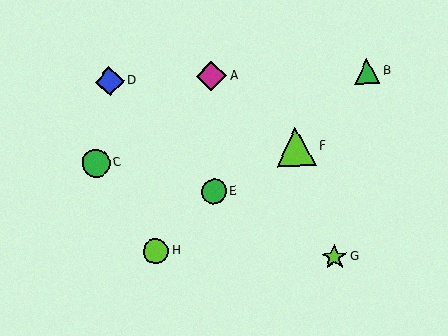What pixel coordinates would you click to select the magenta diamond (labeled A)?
Click at (212, 76) to select the magenta diamond A.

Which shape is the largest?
The lime triangle (labeled F) is the largest.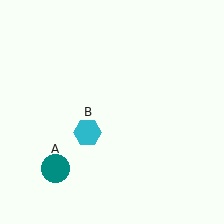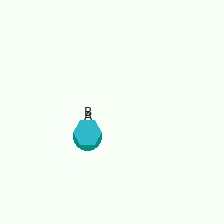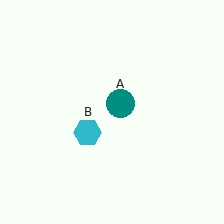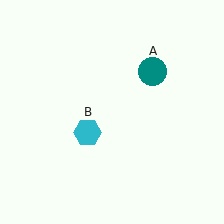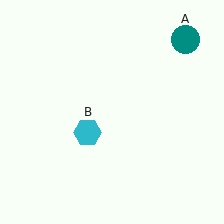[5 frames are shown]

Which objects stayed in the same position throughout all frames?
Cyan hexagon (object B) remained stationary.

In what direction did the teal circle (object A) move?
The teal circle (object A) moved up and to the right.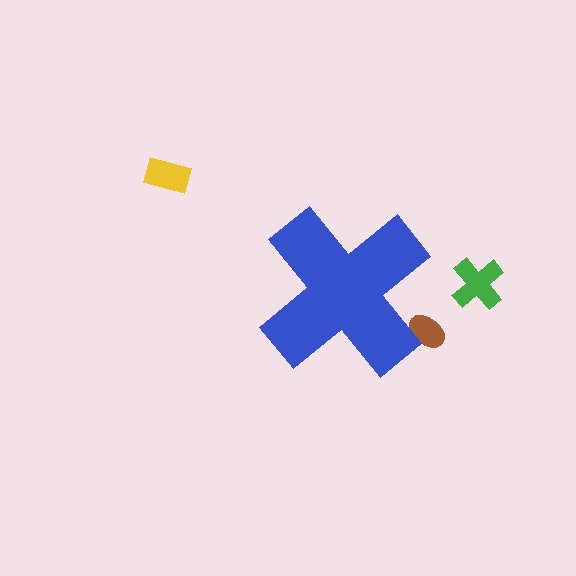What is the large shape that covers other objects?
A blue cross.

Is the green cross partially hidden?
No, the green cross is fully visible.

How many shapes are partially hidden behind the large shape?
1 shape is partially hidden.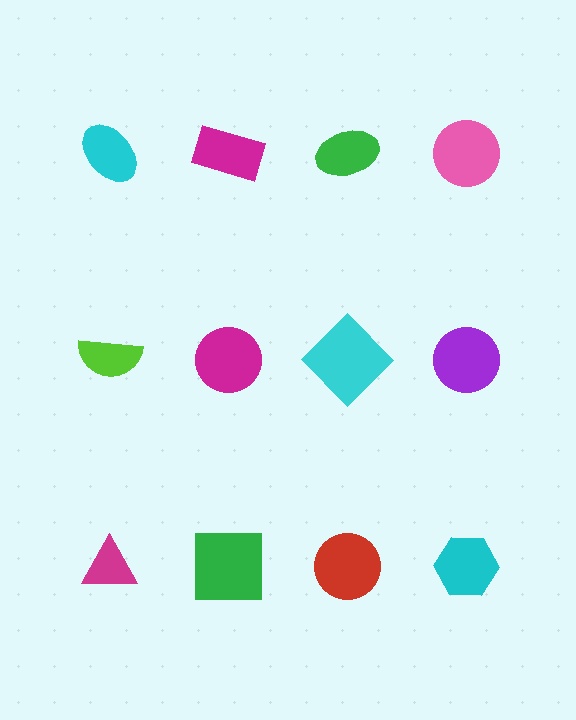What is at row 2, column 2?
A magenta circle.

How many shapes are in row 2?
4 shapes.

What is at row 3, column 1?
A magenta triangle.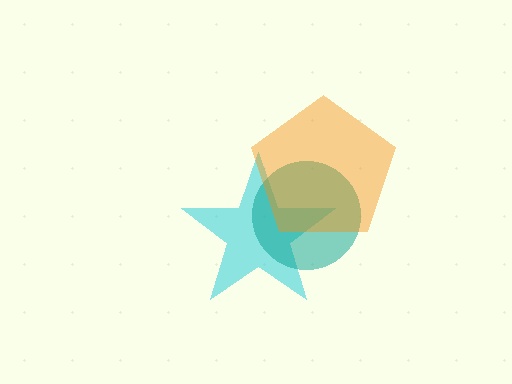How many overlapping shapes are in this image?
There are 3 overlapping shapes in the image.